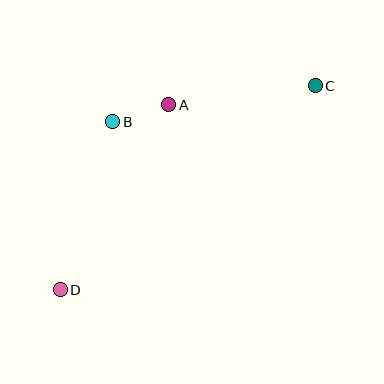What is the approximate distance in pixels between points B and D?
The distance between B and D is approximately 176 pixels.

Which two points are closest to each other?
Points A and B are closest to each other.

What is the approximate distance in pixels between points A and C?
The distance between A and C is approximately 148 pixels.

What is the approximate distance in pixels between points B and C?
The distance between B and C is approximately 205 pixels.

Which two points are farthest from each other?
Points C and D are farthest from each other.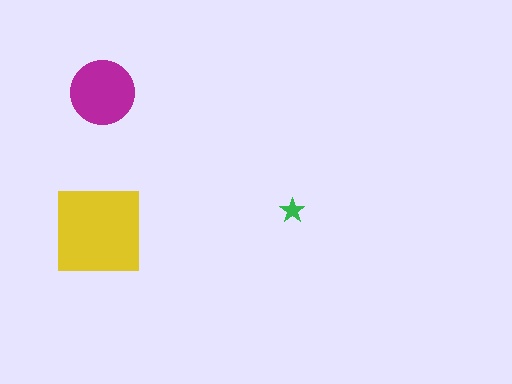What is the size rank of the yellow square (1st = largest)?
1st.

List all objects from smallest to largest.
The green star, the magenta circle, the yellow square.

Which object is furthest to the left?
The yellow square is leftmost.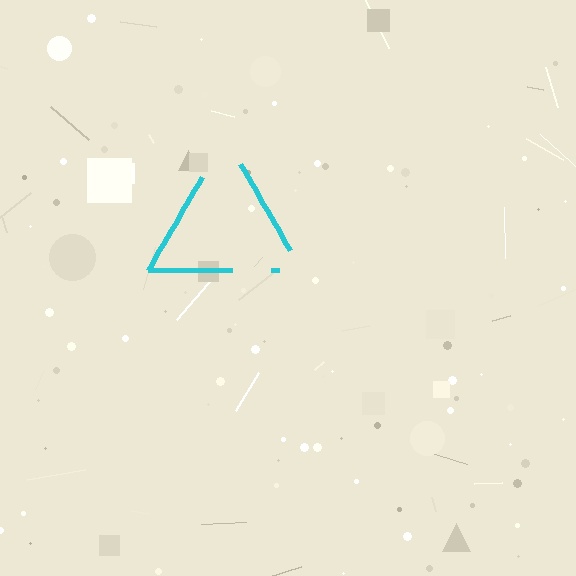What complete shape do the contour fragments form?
The contour fragments form a triangle.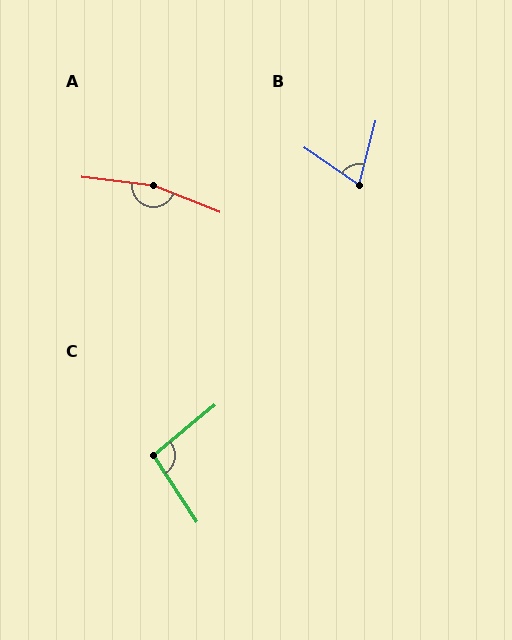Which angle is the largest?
A, at approximately 165 degrees.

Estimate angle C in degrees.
Approximately 96 degrees.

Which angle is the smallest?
B, at approximately 70 degrees.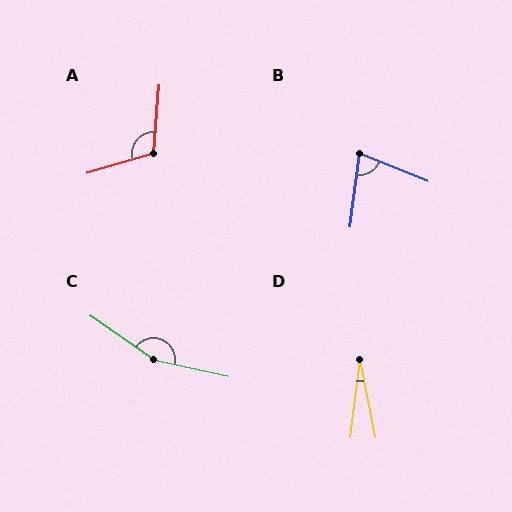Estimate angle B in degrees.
Approximately 76 degrees.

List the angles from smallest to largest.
D (18°), B (76°), A (111°), C (157°).